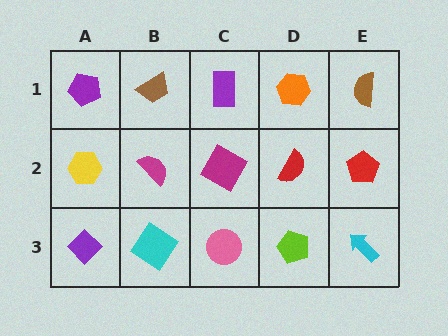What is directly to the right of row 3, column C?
A lime pentagon.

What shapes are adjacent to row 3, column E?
A red pentagon (row 2, column E), a lime pentagon (row 3, column D).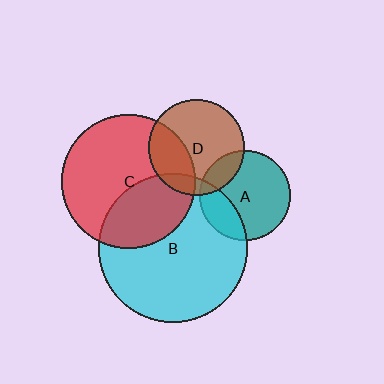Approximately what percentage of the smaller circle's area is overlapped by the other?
Approximately 15%.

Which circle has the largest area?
Circle B (cyan).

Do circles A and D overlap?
Yes.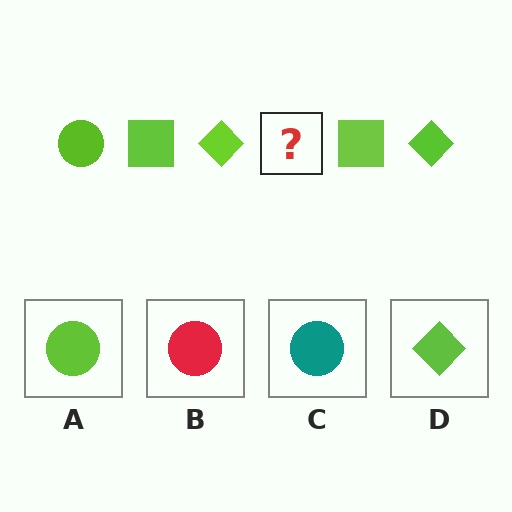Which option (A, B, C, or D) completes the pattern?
A.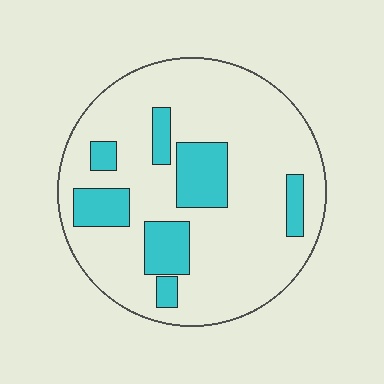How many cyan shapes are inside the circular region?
7.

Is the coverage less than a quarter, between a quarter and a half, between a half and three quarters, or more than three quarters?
Less than a quarter.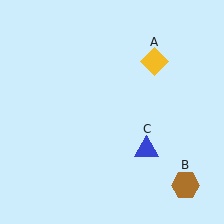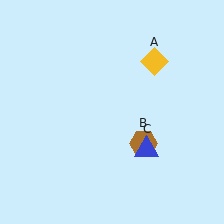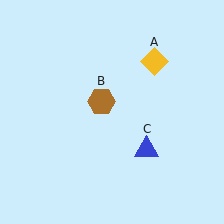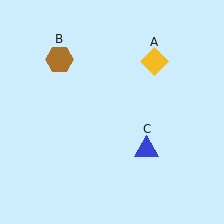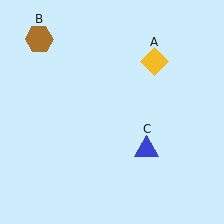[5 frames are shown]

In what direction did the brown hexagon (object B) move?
The brown hexagon (object B) moved up and to the left.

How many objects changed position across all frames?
1 object changed position: brown hexagon (object B).